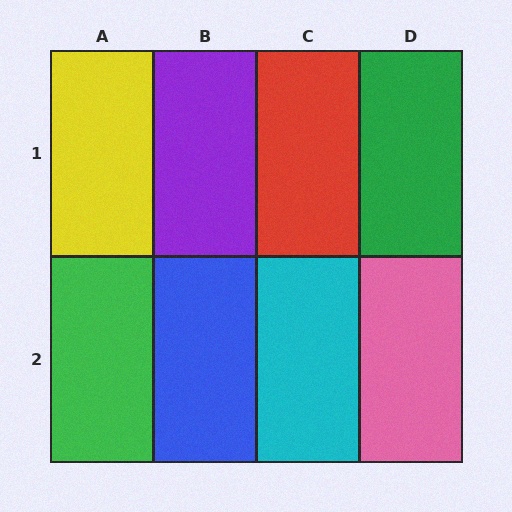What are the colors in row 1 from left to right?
Yellow, purple, red, green.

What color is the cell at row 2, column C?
Cyan.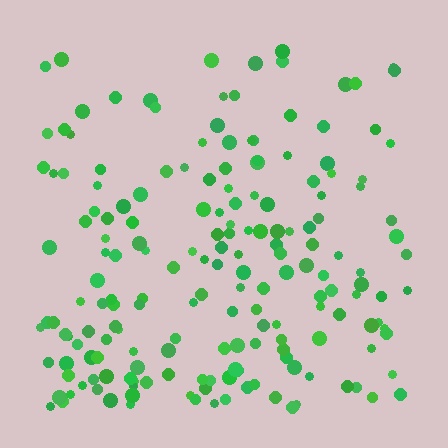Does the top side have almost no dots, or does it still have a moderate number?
Still a moderate number, just noticeably fewer than the bottom.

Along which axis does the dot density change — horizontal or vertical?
Vertical.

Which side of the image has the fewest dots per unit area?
The top.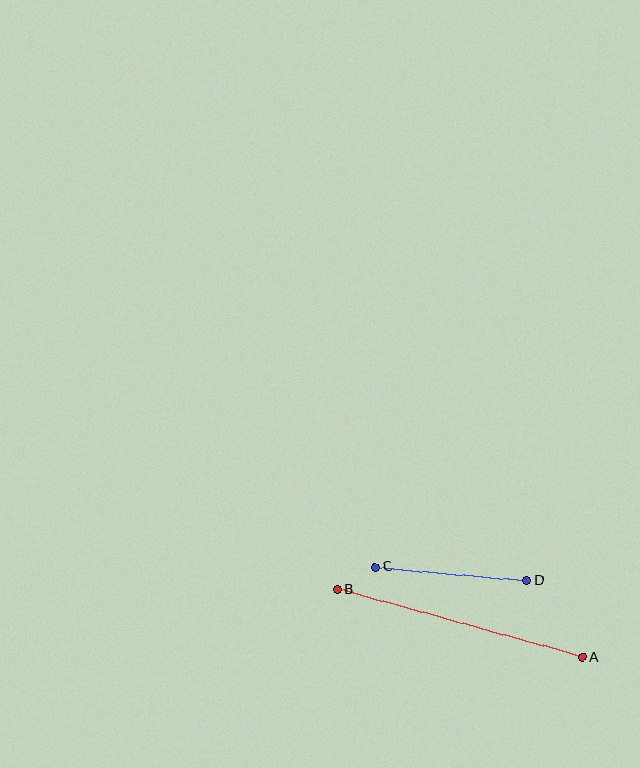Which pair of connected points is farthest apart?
Points A and B are farthest apart.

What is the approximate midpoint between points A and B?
The midpoint is at approximately (460, 623) pixels.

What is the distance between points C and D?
The distance is approximately 152 pixels.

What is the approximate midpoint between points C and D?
The midpoint is at approximately (451, 574) pixels.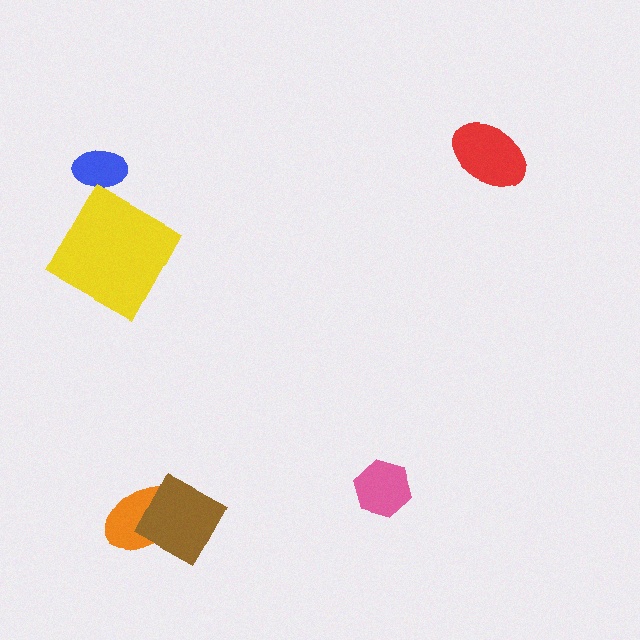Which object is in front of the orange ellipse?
The brown diamond is in front of the orange ellipse.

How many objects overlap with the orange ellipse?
1 object overlaps with the orange ellipse.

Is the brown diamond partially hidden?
No, no other shape covers it.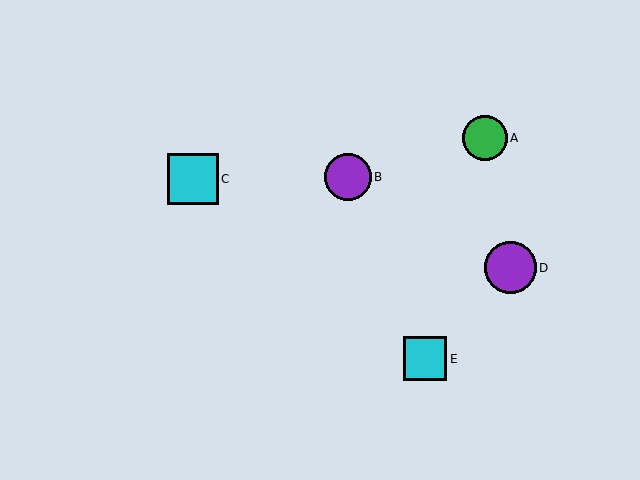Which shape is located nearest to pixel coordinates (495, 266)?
The purple circle (labeled D) at (510, 268) is nearest to that location.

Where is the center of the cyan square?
The center of the cyan square is at (425, 359).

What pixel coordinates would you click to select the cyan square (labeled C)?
Click at (193, 179) to select the cyan square C.